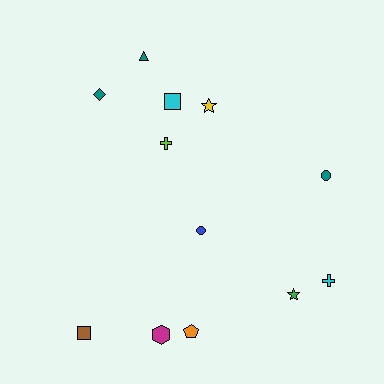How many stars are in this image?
There are 2 stars.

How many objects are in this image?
There are 12 objects.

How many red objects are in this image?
There are no red objects.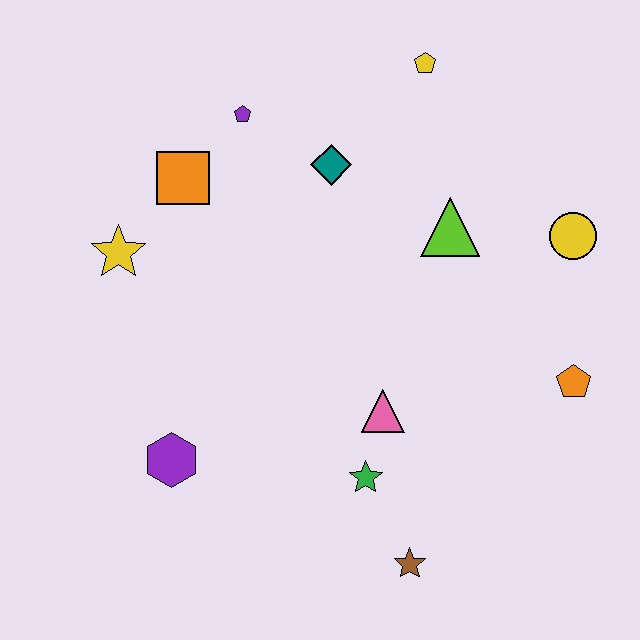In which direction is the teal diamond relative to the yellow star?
The teal diamond is to the right of the yellow star.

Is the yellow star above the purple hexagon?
Yes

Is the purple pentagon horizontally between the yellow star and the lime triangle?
Yes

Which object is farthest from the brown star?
The yellow pentagon is farthest from the brown star.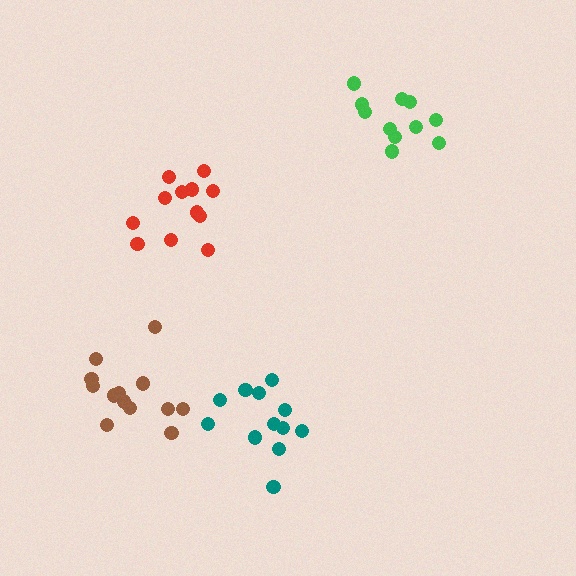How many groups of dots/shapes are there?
There are 4 groups.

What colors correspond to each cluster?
The clusters are colored: green, red, brown, teal.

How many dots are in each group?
Group 1: 11 dots, Group 2: 12 dots, Group 3: 13 dots, Group 4: 12 dots (48 total).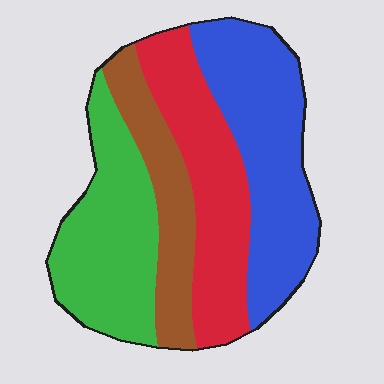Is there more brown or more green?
Green.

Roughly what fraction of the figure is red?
Red covers around 25% of the figure.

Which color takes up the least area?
Brown, at roughly 15%.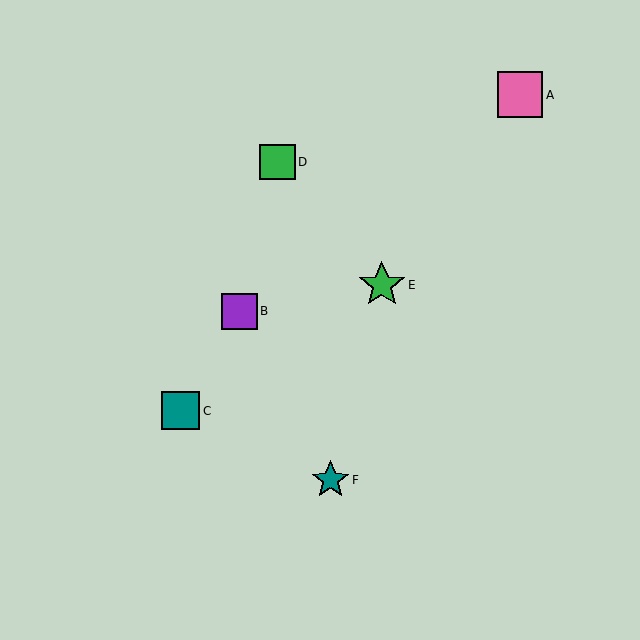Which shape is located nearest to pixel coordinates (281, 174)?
The green square (labeled D) at (277, 162) is nearest to that location.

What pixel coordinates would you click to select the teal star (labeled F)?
Click at (330, 480) to select the teal star F.